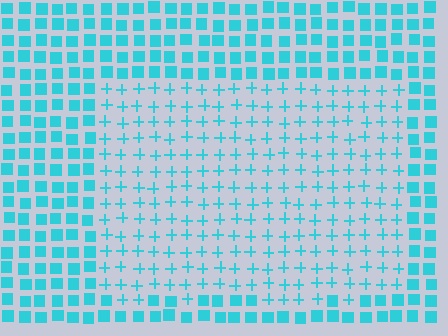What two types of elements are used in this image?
The image uses plus signs inside the rectangle region and squares outside it.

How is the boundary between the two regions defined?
The boundary is defined by a change in element shape: plus signs inside vs. squares outside. All elements share the same color and spacing.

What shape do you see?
I see a rectangle.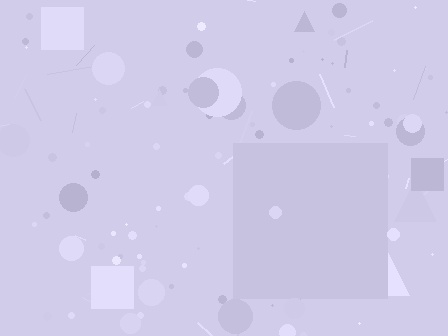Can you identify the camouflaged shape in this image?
The camouflaged shape is a square.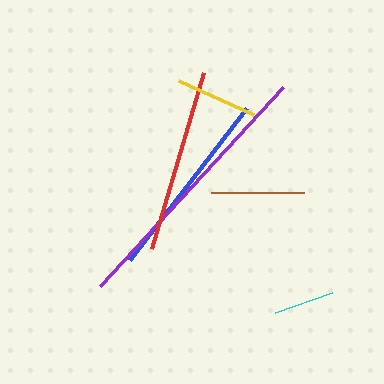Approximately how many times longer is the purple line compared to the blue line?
The purple line is approximately 1.4 times the length of the blue line.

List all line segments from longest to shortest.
From longest to shortest: purple, blue, red, brown, yellow, cyan.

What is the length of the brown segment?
The brown segment is approximately 92 pixels long.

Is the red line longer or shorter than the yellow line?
The red line is longer than the yellow line.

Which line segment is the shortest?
The cyan line is the shortest at approximately 60 pixels.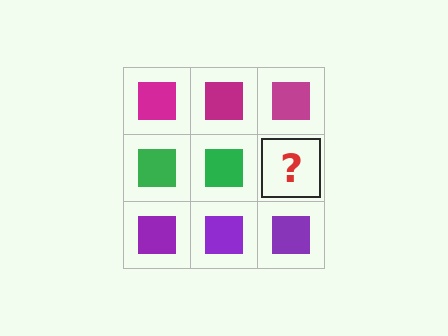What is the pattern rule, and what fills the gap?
The rule is that each row has a consistent color. The gap should be filled with a green square.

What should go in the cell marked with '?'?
The missing cell should contain a green square.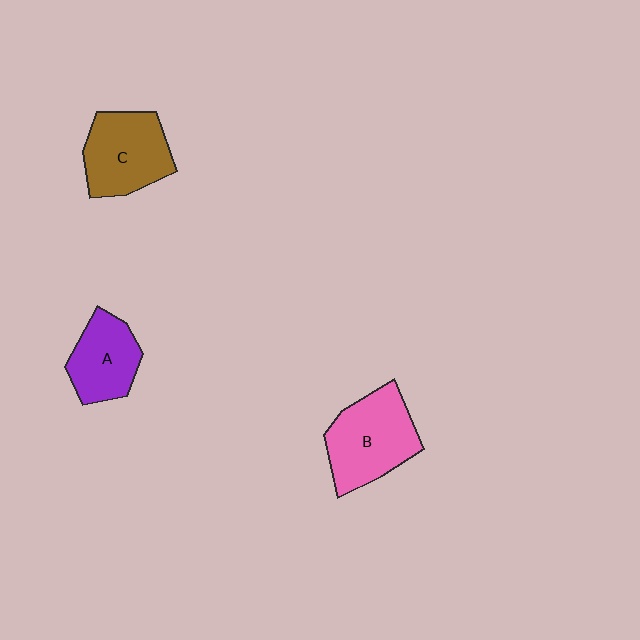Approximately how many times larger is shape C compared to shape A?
Approximately 1.3 times.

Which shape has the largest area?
Shape B (pink).